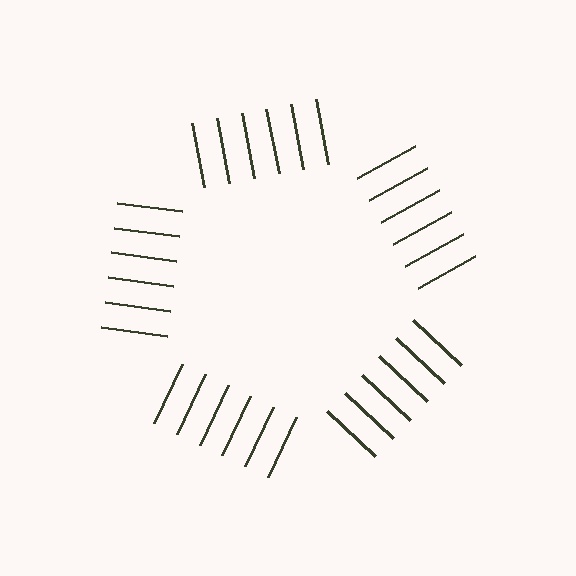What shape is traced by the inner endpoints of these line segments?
An illusory pentagon — the line segments terminate on its edges but no continuous stroke is drawn.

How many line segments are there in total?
30 — 6 along each of the 5 edges.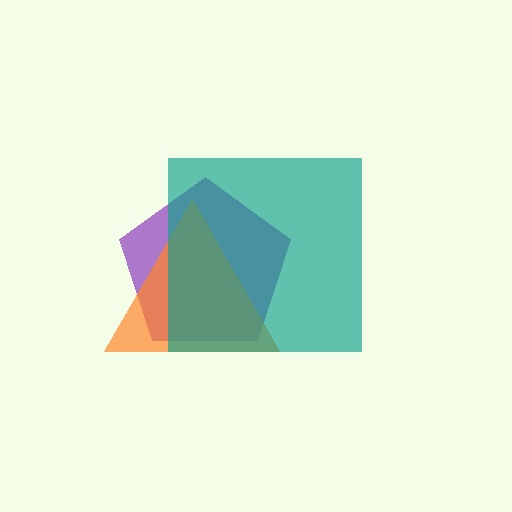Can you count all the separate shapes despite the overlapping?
Yes, there are 3 separate shapes.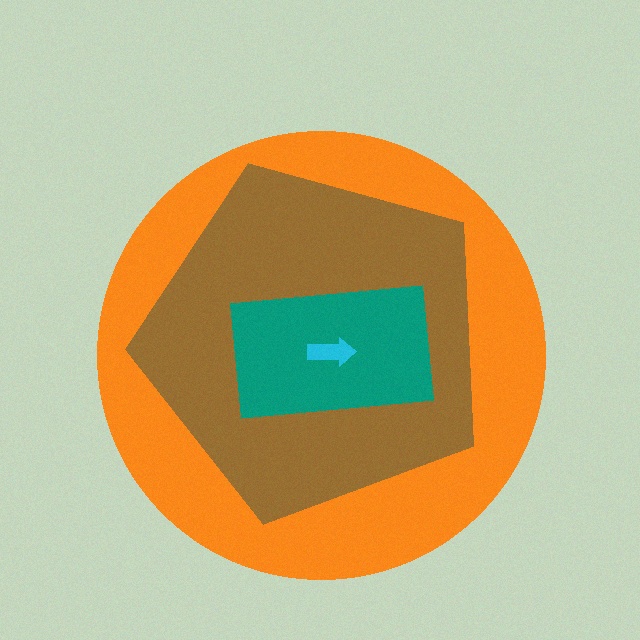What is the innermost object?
The cyan arrow.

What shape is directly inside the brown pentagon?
The teal rectangle.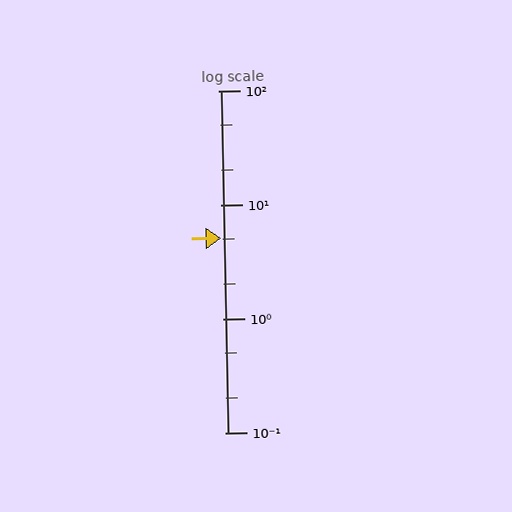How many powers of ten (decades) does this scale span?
The scale spans 3 decades, from 0.1 to 100.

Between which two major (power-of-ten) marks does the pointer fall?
The pointer is between 1 and 10.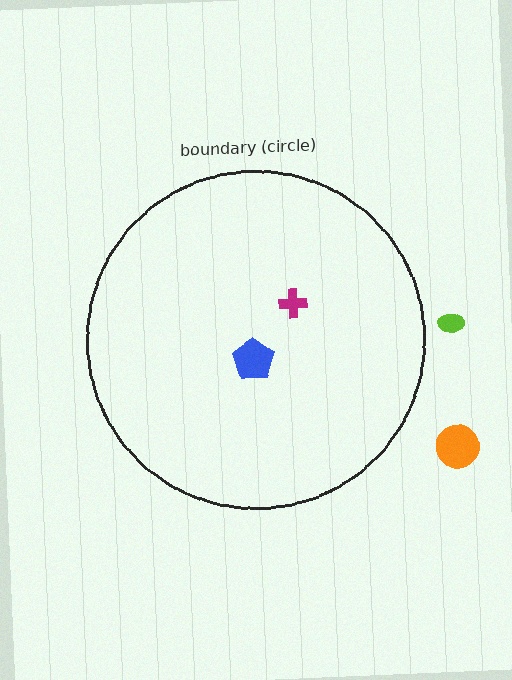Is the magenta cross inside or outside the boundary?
Inside.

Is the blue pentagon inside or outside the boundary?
Inside.